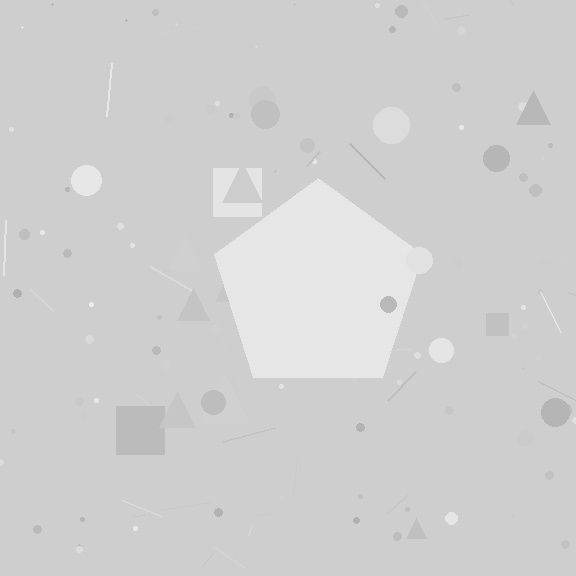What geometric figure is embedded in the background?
A pentagon is embedded in the background.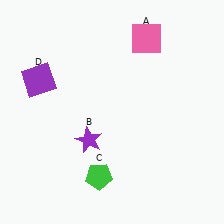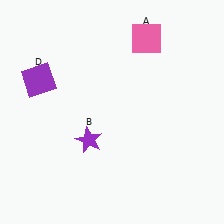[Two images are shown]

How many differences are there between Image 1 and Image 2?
There is 1 difference between the two images.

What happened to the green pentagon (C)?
The green pentagon (C) was removed in Image 2. It was in the bottom-left area of Image 1.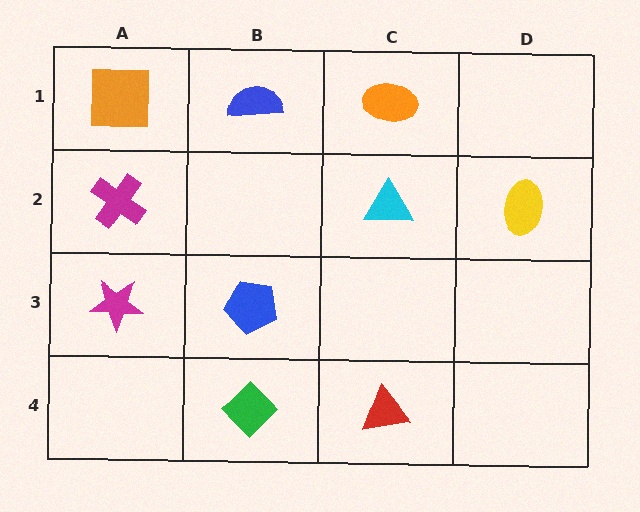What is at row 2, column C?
A cyan triangle.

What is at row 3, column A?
A magenta star.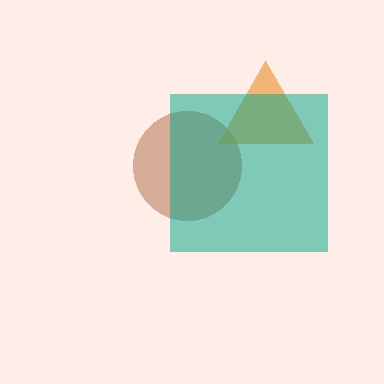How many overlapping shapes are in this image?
There are 3 overlapping shapes in the image.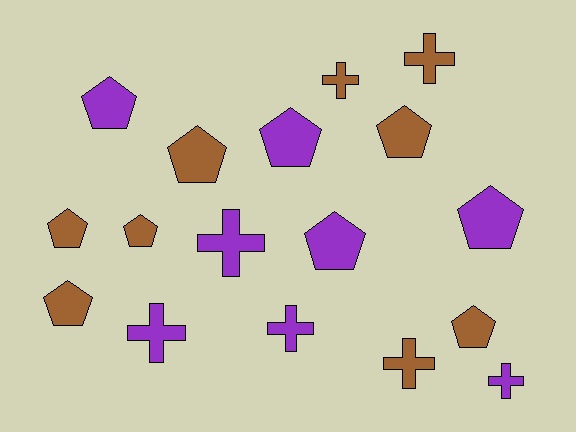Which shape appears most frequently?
Pentagon, with 10 objects.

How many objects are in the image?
There are 17 objects.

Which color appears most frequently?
Brown, with 9 objects.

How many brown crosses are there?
There are 3 brown crosses.